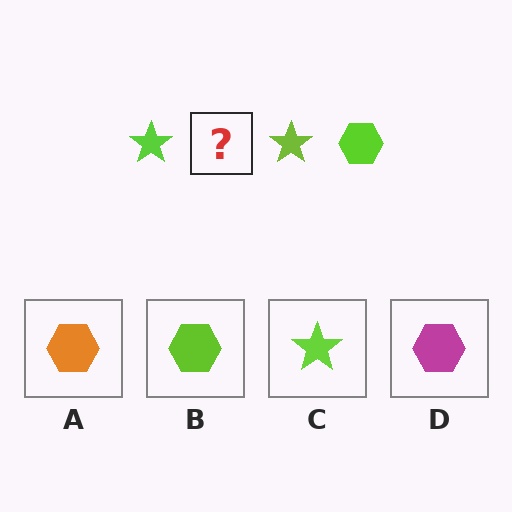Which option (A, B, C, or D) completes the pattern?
B.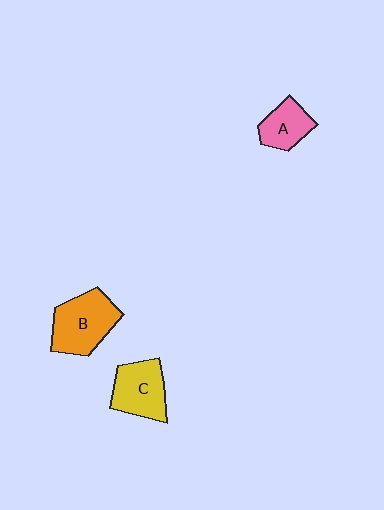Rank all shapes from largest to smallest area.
From largest to smallest: B (orange), C (yellow), A (pink).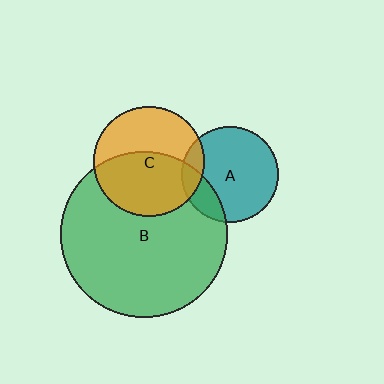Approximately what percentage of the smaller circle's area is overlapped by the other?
Approximately 10%.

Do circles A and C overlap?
Yes.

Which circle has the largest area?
Circle B (green).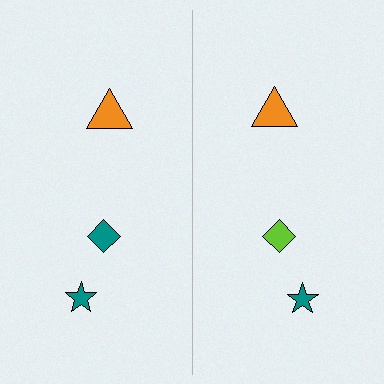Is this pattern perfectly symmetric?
No, the pattern is not perfectly symmetric. The lime diamond on the right side breaks the symmetry — its mirror counterpart is teal.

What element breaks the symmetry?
The lime diamond on the right side breaks the symmetry — its mirror counterpart is teal.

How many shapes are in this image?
There are 6 shapes in this image.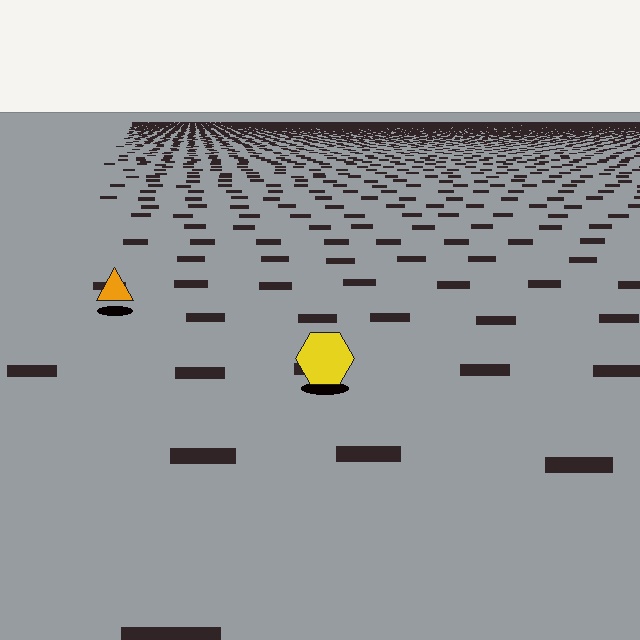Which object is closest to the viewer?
The yellow hexagon is closest. The texture marks near it are larger and more spread out.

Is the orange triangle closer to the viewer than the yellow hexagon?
No. The yellow hexagon is closer — you can tell from the texture gradient: the ground texture is coarser near it.